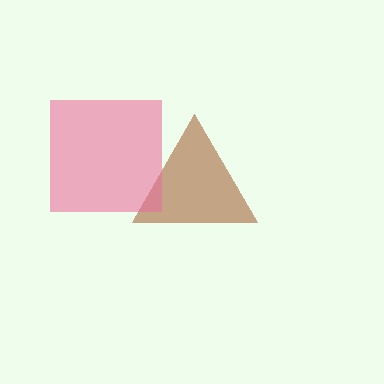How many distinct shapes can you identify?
There are 2 distinct shapes: a brown triangle, a pink square.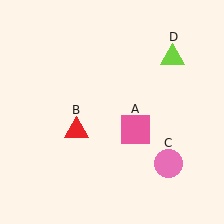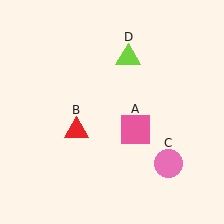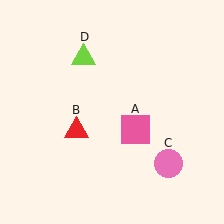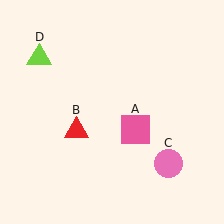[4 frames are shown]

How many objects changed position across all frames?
1 object changed position: lime triangle (object D).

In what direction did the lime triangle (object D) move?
The lime triangle (object D) moved left.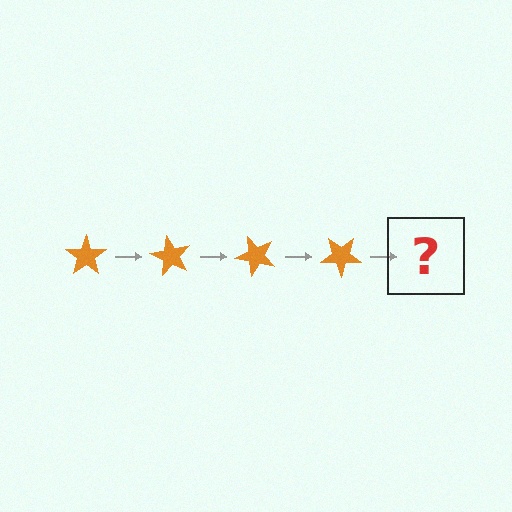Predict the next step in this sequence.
The next step is an orange star rotated 240 degrees.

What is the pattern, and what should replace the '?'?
The pattern is that the star rotates 60 degrees each step. The '?' should be an orange star rotated 240 degrees.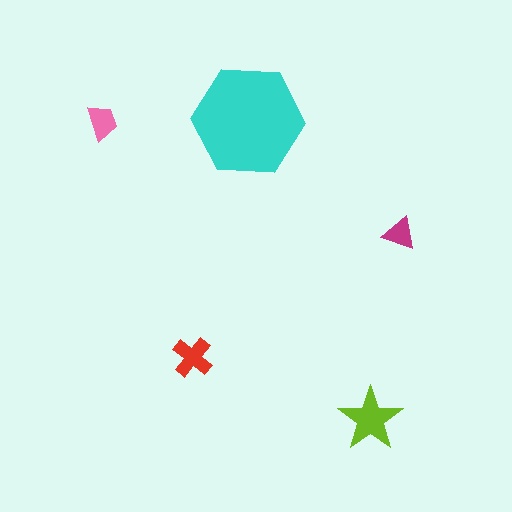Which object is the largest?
The cyan hexagon.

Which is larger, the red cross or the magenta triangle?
The red cross.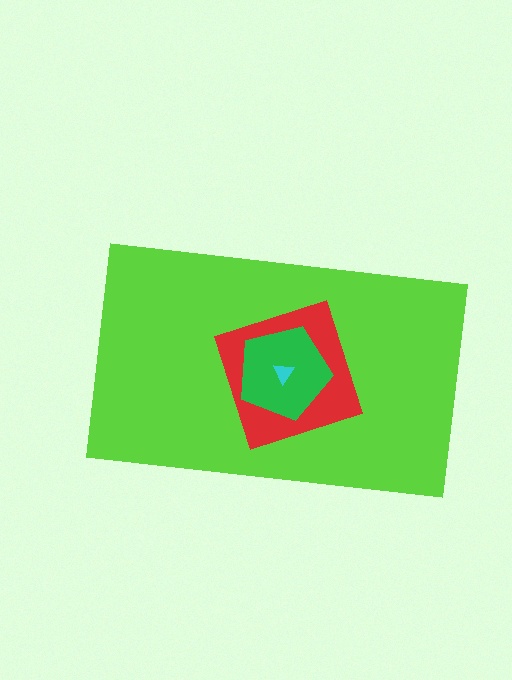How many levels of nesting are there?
4.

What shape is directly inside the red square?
The green pentagon.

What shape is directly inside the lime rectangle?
The red square.